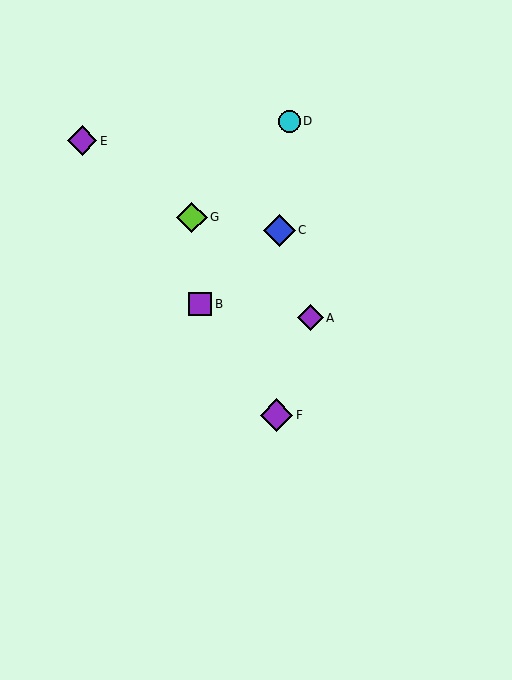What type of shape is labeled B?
Shape B is a purple square.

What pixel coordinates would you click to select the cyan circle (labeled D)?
Click at (289, 121) to select the cyan circle D.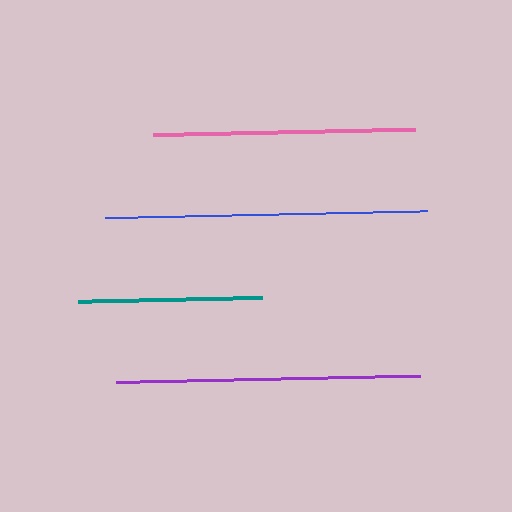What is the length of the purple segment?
The purple segment is approximately 304 pixels long.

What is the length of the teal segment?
The teal segment is approximately 184 pixels long.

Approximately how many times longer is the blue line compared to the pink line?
The blue line is approximately 1.2 times the length of the pink line.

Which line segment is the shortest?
The teal line is the shortest at approximately 184 pixels.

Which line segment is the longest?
The blue line is the longest at approximately 322 pixels.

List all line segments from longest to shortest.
From longest to shortest: blue, purple, pink, teal.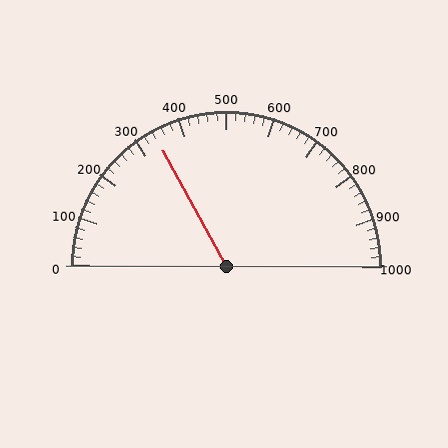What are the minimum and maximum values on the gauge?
The gauge ranges from 0 to 1000.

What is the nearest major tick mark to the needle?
The nearest major tick mark is 300.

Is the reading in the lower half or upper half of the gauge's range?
The reading is in the lower half of the range (0 to 1000).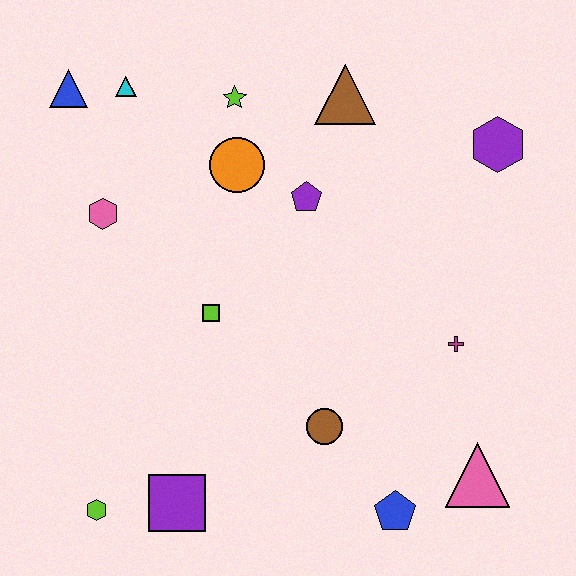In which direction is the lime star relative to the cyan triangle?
The lime star is to the right of the cyan triangle.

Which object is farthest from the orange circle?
The pink triangle is farthest from the orange circle.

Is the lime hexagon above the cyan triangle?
No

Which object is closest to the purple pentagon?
The orange circle is closest to the purple pentagon.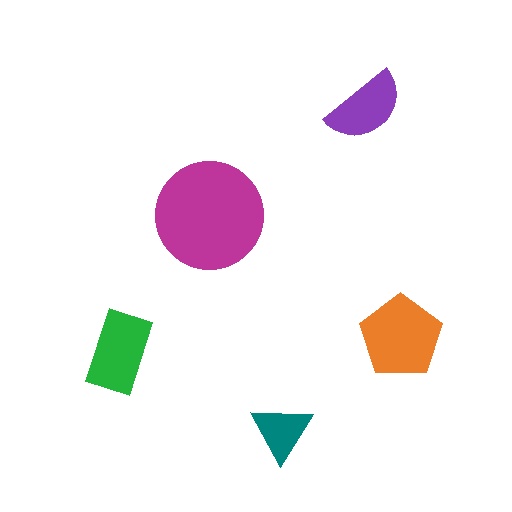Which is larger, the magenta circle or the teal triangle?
The magenta circle.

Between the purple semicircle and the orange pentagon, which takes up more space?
The orange pentagon.